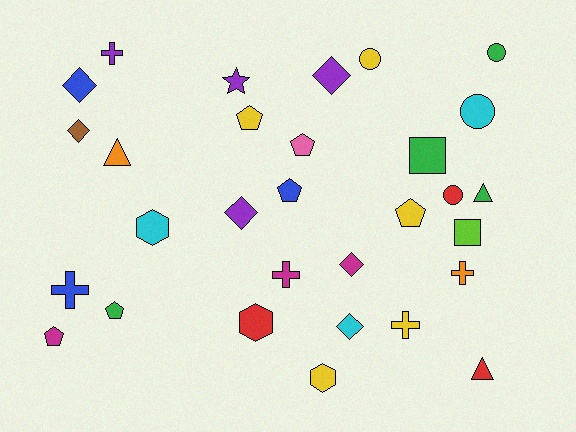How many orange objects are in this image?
There are 2 orange objects.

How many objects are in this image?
There are 30 objects.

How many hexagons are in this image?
There are 3 hexagons.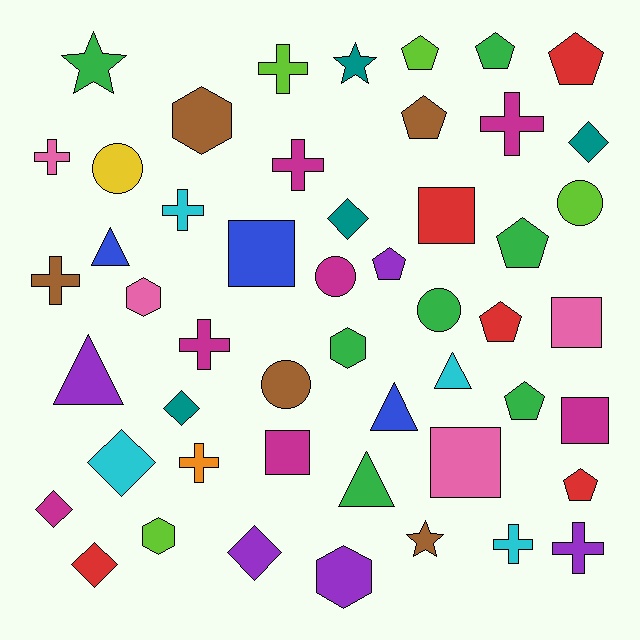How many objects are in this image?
There are 50 objects.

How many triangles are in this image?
There are 5 triangles.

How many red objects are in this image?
There are 5 red objects.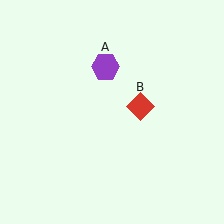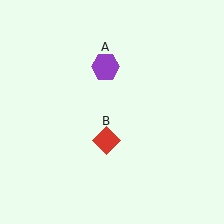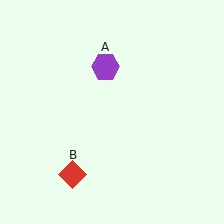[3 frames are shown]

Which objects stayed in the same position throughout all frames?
Purple hexagon (object A) remained stationary.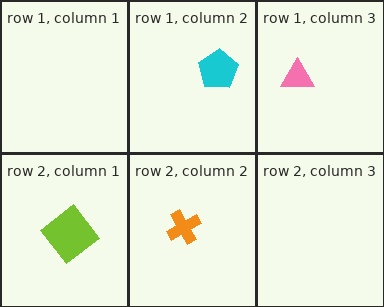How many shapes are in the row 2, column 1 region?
1.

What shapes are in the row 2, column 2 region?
The orange cross.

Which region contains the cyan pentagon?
The row 1, column 2 region.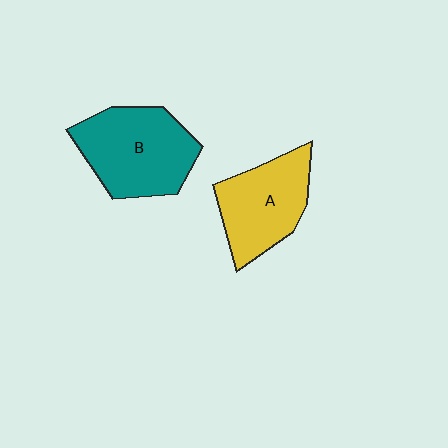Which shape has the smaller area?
Shape A (yellow).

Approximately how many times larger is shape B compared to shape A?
Approximately 1.2 times.